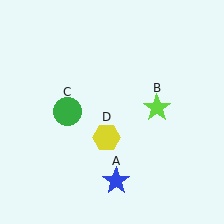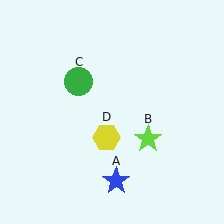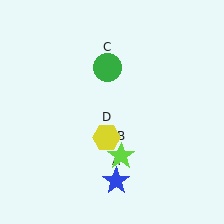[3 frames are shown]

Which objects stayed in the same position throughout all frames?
Blue star (object A) and yellow hexagon (object D) remained stationary.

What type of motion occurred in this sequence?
The lime star (object B), green circle (object C) rotated clockwise around the center of the scene.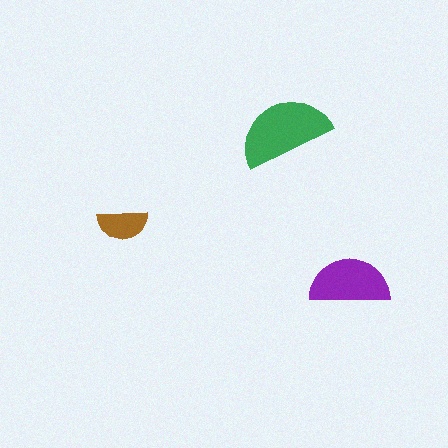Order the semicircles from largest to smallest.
the green one, the purple one, the brown one.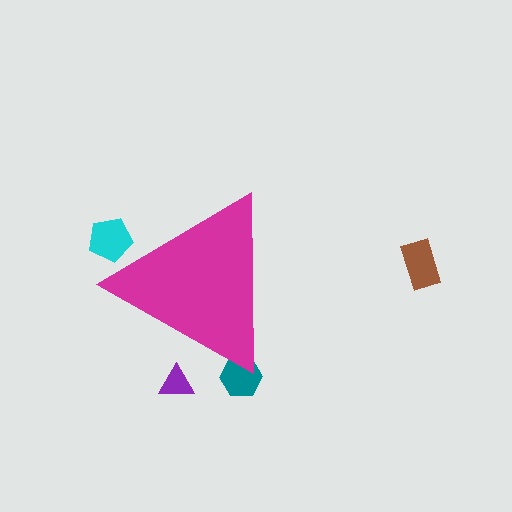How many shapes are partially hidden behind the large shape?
3 shapes are partially hidden.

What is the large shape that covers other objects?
A magenta triangle.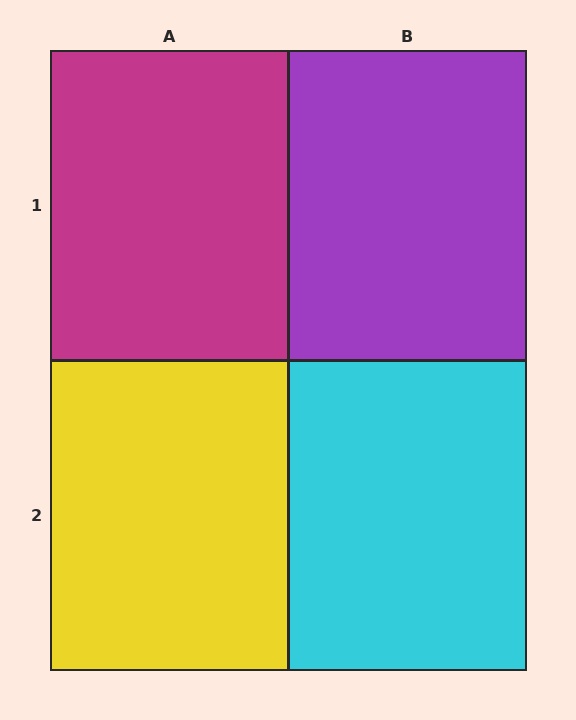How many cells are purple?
1 cell is purple.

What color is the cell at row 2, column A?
Yellow.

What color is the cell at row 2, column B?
Cyan.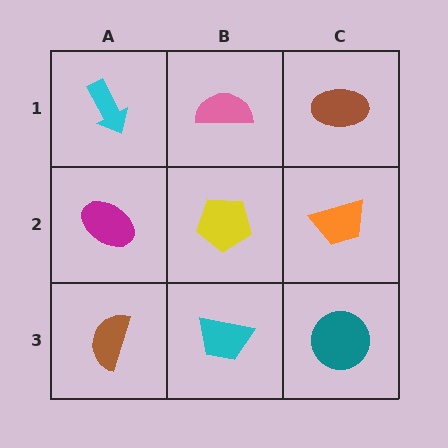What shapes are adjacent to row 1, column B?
A yellow pentagon (row 2, column B), a cyan arrow (row 1, column A), a brown ellipse (row 1, column C).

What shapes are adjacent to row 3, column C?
An orange trapezoid (row 2, column C), a cyan trapezoid (row 3, column B).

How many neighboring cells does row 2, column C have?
3.